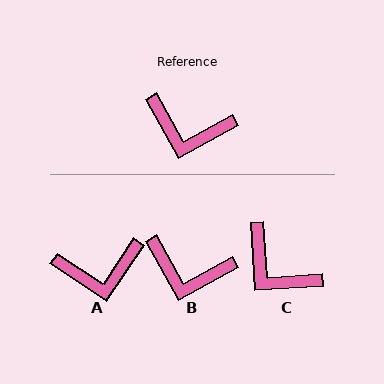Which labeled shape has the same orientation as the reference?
B.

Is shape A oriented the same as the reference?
No, it is off by about 27 degrees.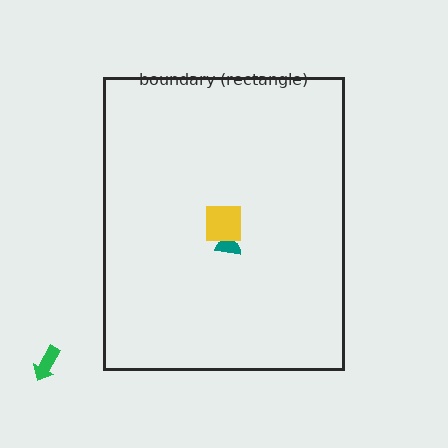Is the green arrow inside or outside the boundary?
Outside.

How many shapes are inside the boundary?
2 inside, 1 outside.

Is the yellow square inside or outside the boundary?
Inside.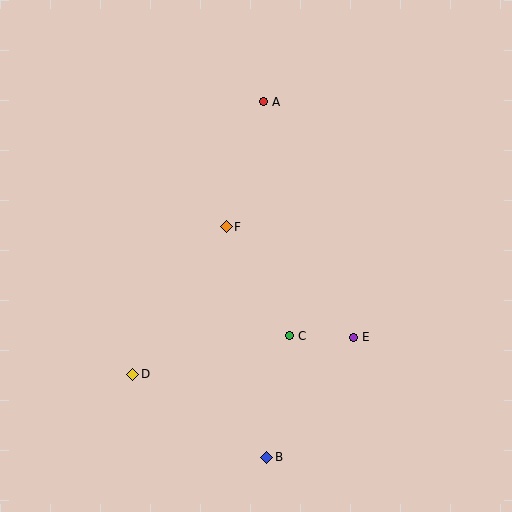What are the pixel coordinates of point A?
Point A is at (264, 102).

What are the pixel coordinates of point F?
Point F is at (226, 227).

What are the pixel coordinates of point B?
Point B is at (267, 457).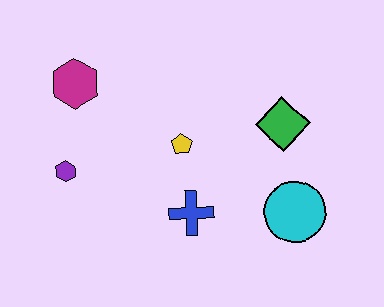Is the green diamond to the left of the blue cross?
No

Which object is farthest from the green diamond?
The purple hexagon is farthest from the green diamond.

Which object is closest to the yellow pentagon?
The blue cross is closest to the yellow pentagon.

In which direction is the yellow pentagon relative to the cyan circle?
The yellow pentagon is to the left of the cyan circle.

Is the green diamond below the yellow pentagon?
No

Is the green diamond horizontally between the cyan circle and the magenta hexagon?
Yes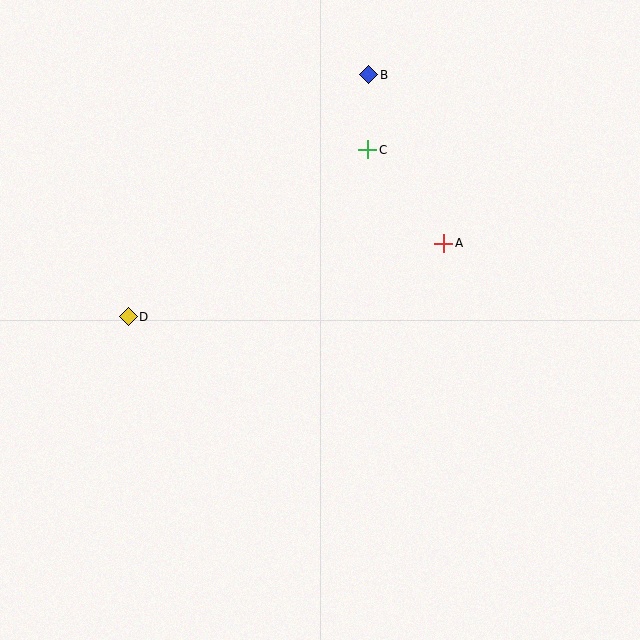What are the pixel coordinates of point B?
Point B is at (369, 75).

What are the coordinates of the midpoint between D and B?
The midpoint between D and B is at (249, 196).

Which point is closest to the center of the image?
Point A at (444, 243) is closest to the center.